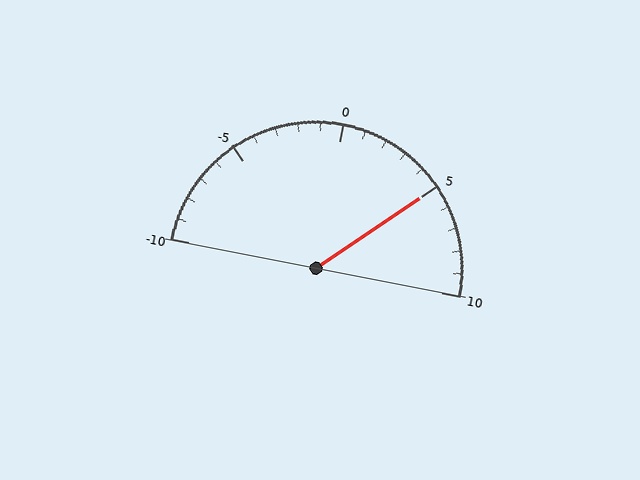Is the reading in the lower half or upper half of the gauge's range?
The reading is in the upper half of the range (-10 to 10).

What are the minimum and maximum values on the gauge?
The gauge ranges from -10 to 10.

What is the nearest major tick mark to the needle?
The nearest major tick mark is 5.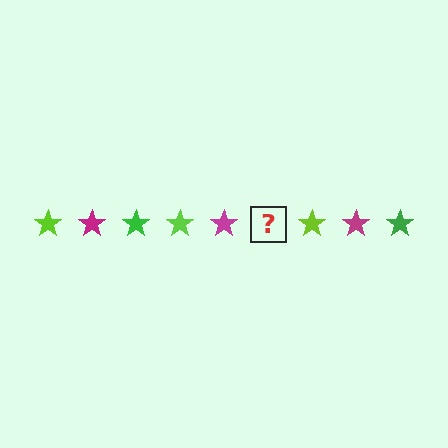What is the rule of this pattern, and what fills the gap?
The rule is that the pattern cycles through lime, magenta, green stars. The gap should be filled with a green star.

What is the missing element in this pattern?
The missing element is a green star.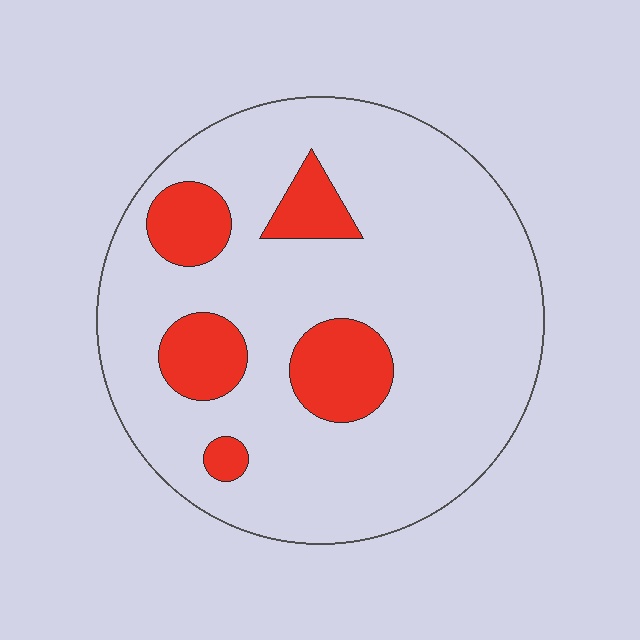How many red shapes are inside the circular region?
5.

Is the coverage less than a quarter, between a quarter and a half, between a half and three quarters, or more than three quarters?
Less than a quarter.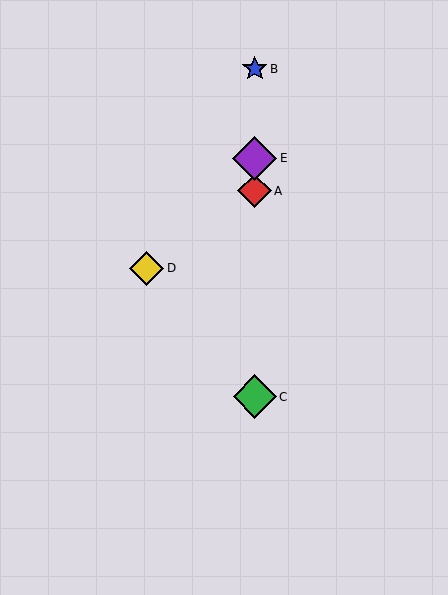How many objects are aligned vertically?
4 objects (A, B, C, E) are aligned vertically.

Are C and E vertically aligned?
Yes, both are at x≈255.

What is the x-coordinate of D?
Object D is at x≈146.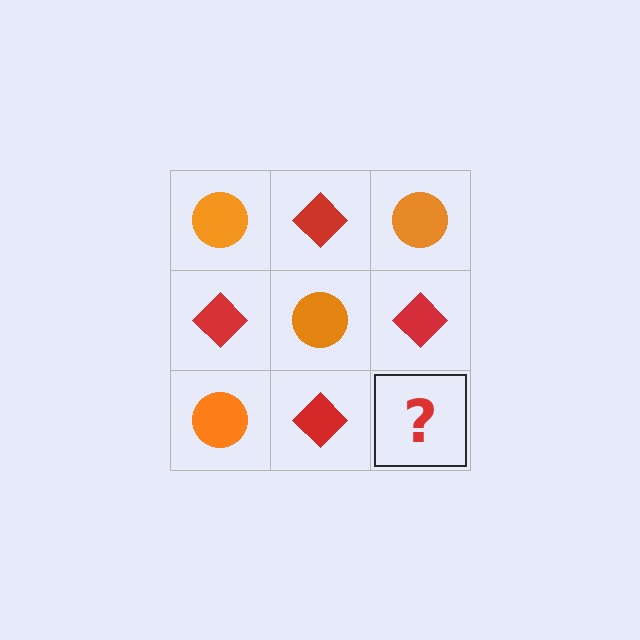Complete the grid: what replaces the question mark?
The question mark should be replaced with an orange circle.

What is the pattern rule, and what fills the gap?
The rule is that it alternates orange circle and red diamond in a checkerboard pattern. The gap should be filled with an orange circle.